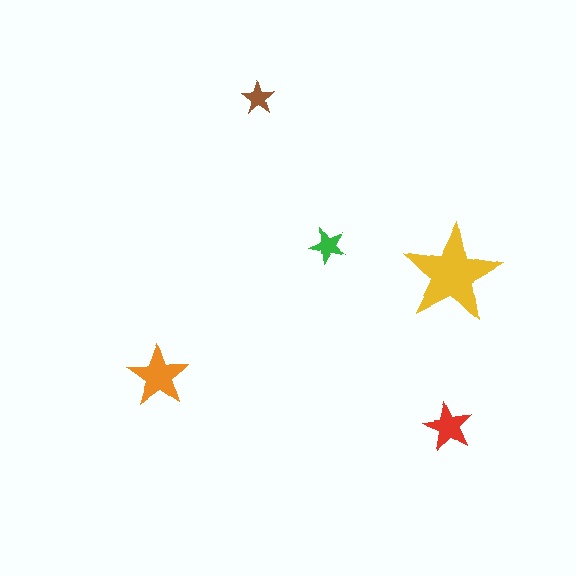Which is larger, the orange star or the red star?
The orange one.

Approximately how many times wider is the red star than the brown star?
About 1.5 times wider.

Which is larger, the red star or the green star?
The red one.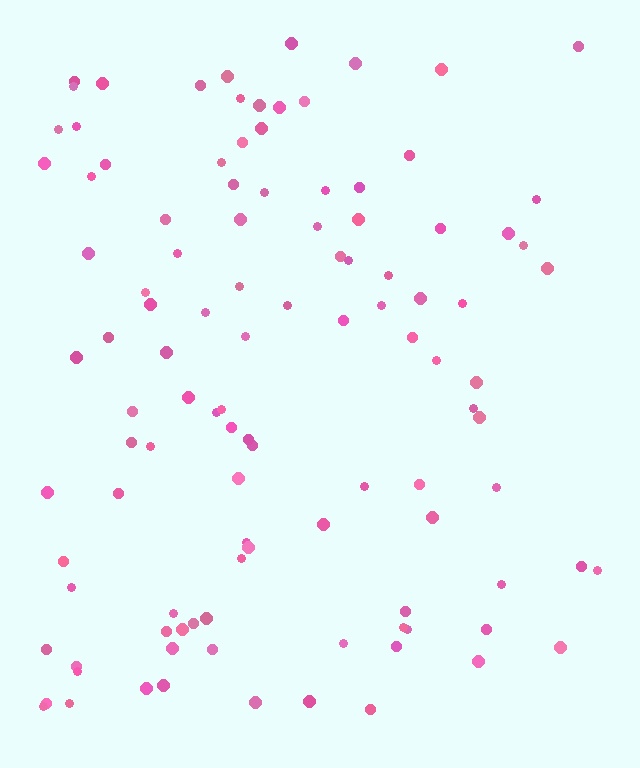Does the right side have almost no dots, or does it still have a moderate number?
Still a moderate number, just noticeably fewer than the left.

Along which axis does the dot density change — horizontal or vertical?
Horizontal.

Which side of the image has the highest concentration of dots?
The left.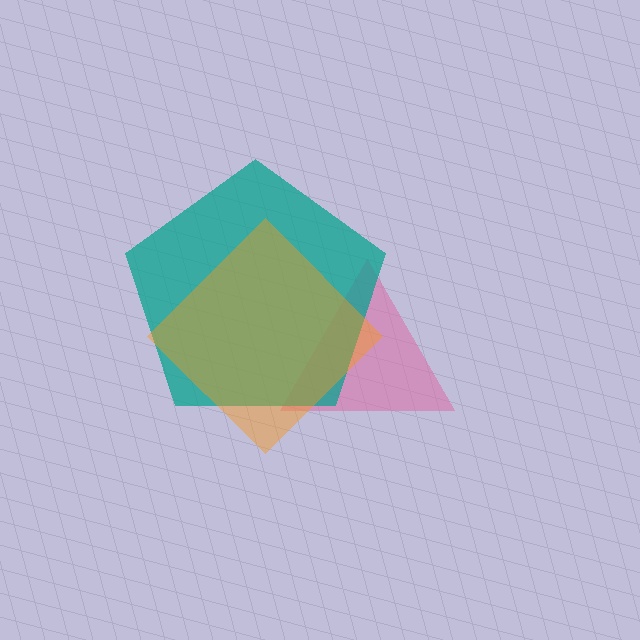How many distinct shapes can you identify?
There are 3 distinct shapes: a pink triangle, a teal pentagon, an orange diamond.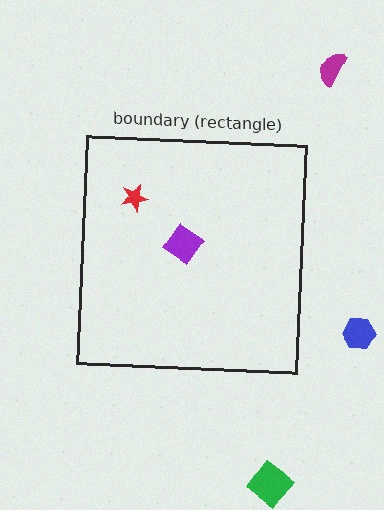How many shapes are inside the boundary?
2 inside, 3 outside.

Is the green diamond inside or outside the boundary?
Outside.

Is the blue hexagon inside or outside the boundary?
Outside.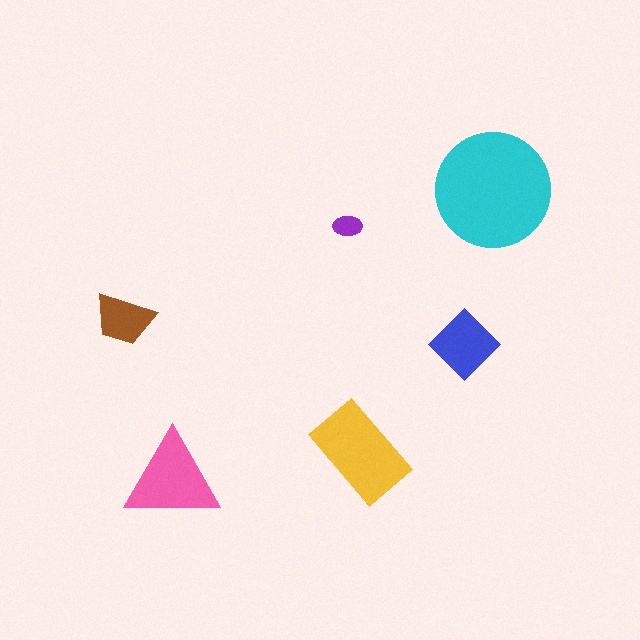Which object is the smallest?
The purple ellipse.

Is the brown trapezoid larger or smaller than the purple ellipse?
Larger.